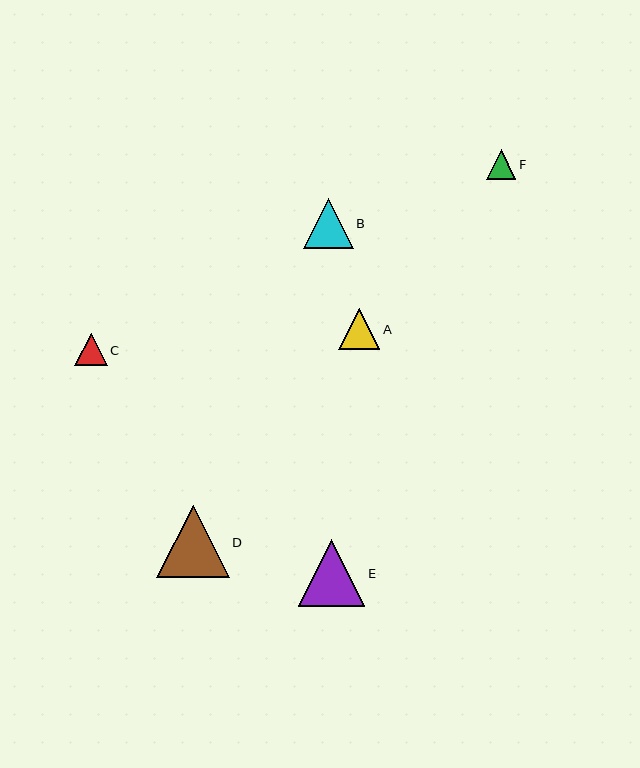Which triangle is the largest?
Triangle D is the largest with a size of approximately 72 pixels.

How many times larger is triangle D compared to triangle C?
Triangle D is approximately 2.2 times the size of triangle C.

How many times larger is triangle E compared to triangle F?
Triangle E is approximately 2.3 times the size of triangle F.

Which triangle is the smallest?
Triangle F is the smallest with a size of approximately 29 pixels.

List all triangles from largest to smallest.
From largest to smallest: D, E, B, A, C, F.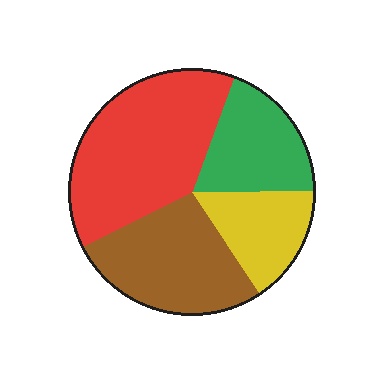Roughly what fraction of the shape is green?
Green covers roughly 20% of the shape.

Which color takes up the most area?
Red, at roughly 40%.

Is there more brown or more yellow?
Brown.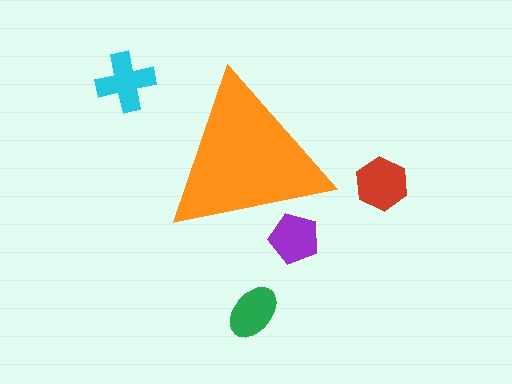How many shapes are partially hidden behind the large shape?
1 shape is partially hidden.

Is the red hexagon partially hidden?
No, the red hexagon is fully visible.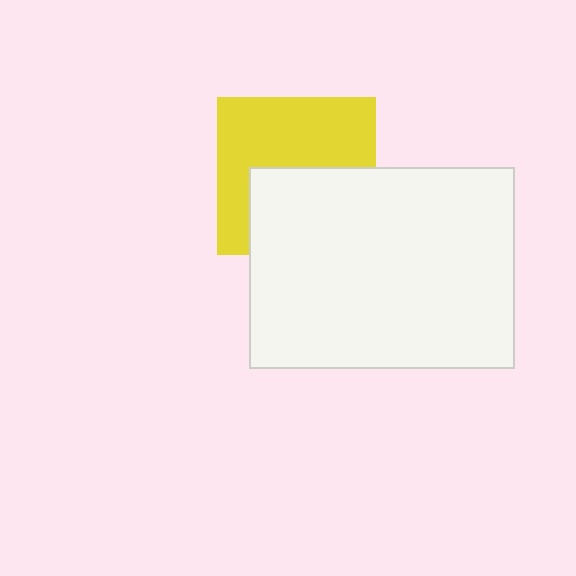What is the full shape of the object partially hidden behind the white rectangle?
The partially hidden object is a yellow square.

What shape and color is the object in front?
The object in front is a white rectangle.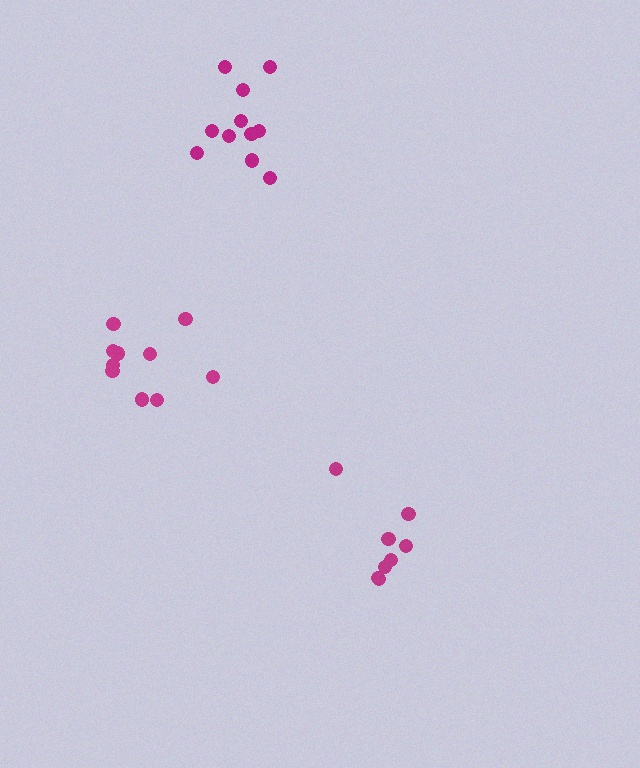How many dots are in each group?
Group 1: 10 dots, Group 2: 11 dots, Group 3: 8 dots (29 total).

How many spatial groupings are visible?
There are 3 spatial groupings.